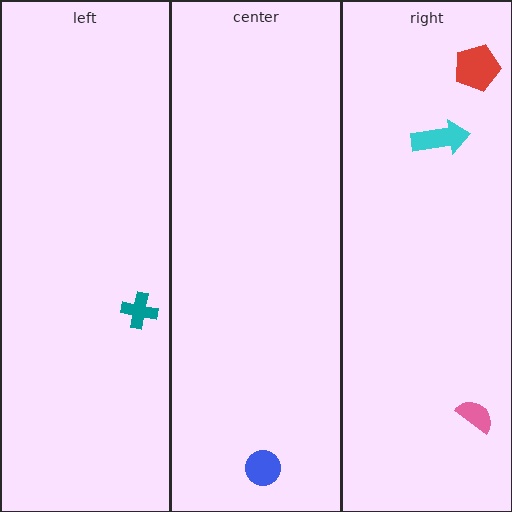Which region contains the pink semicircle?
The right region.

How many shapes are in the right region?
3.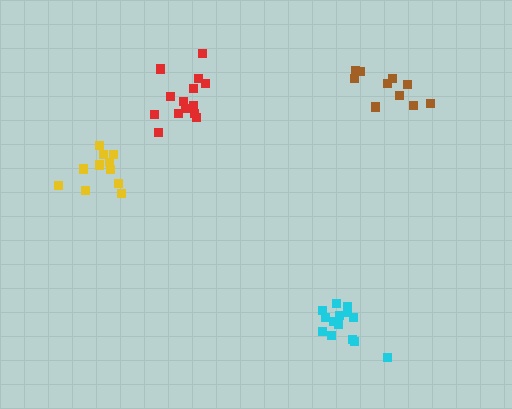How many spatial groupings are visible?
There are 4 spatial groupings.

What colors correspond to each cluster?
The clusters are colored: cyan, red, brown, yellow.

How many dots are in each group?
Group 1: 14 dots, Group 2: 14 dots, Group 3: 10 dots, Group 4: 11 dots (49 total).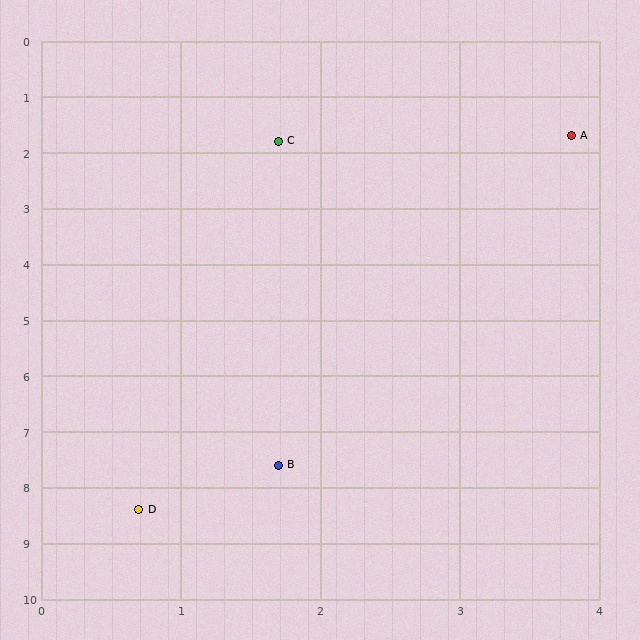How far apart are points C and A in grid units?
Points C and A are about 2.1 grid units apart.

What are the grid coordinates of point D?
Point D is at approximately (0.7, 8.4).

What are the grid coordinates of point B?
Point B is at approximately (1.7, 7.6).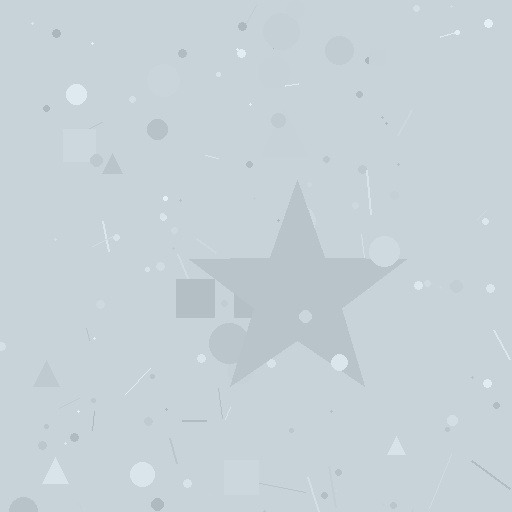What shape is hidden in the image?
A star is hidden in the image.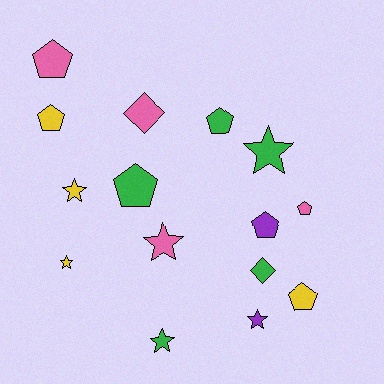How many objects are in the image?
There are 15 objects.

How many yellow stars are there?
There are 2 yellow stars.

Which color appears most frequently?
Green, with 5 objects.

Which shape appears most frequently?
Pentagon, with 7 objects.